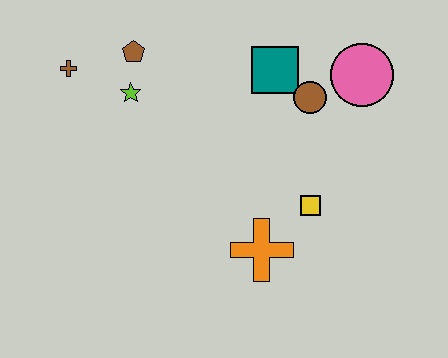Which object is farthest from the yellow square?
The brown cross is farthest from the yellow square.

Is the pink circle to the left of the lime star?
No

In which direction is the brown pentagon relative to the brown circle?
The brown pentagon is to the left of the brown circle.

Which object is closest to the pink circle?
The brown circle is closest to the pink circle.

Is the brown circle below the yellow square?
No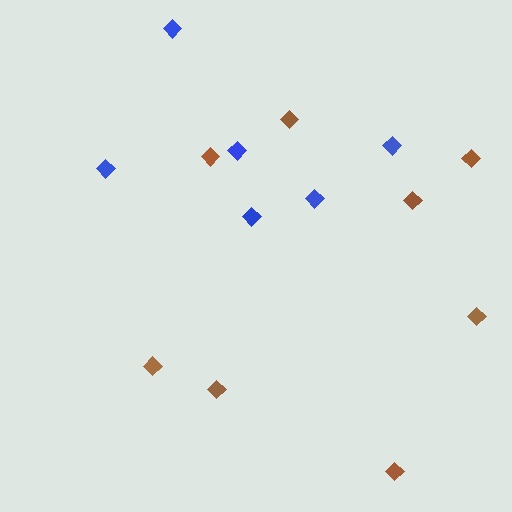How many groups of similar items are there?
There are 2 groups: one group of blue diamonds (6) and one group of brown diamonds (8).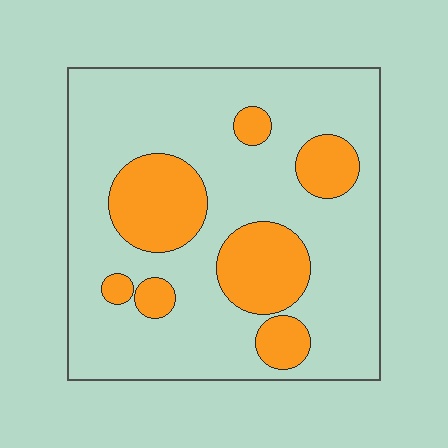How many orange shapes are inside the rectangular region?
7.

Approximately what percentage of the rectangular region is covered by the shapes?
Approximately 25%.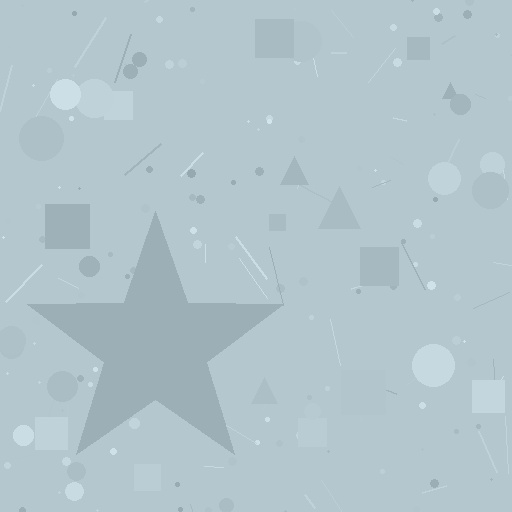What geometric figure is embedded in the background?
A star is embedded in the background.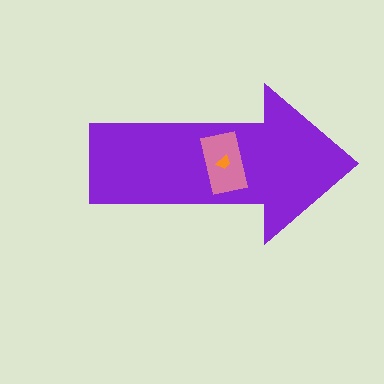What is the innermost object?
The orange trapezoid.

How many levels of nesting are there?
3.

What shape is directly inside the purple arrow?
The pink rectangle.